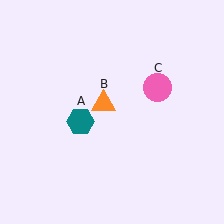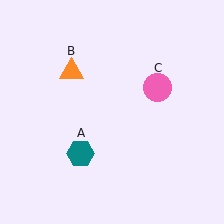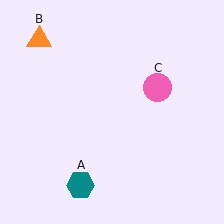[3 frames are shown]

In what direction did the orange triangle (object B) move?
The orange triangle (object B) moved up and to the left.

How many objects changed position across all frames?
2 objects changed position: teal hexagon (object A), orange triangle (object B).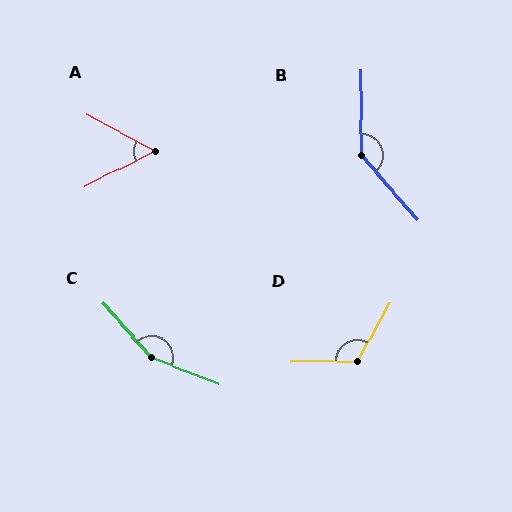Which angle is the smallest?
A, at approximately 54 degrees.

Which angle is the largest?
C, at approximately 153 degrees.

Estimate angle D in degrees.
Approximately 119 degrees.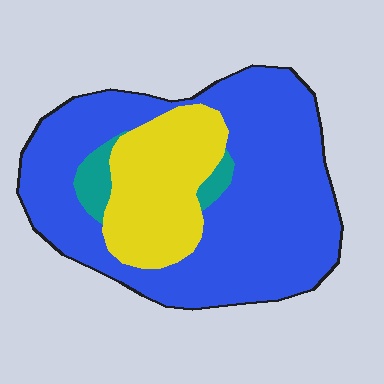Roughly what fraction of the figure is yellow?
Yellow covers about 25% of the figure.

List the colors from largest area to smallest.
From largest to smallest: blue, yellow, teal.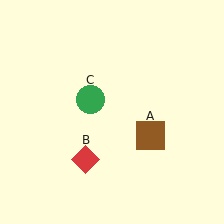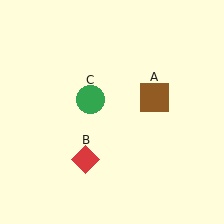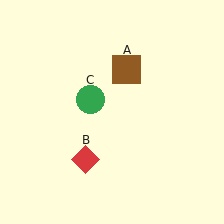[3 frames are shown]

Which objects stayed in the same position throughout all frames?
Red diamond (object B) and green circle (object C) remained stationary.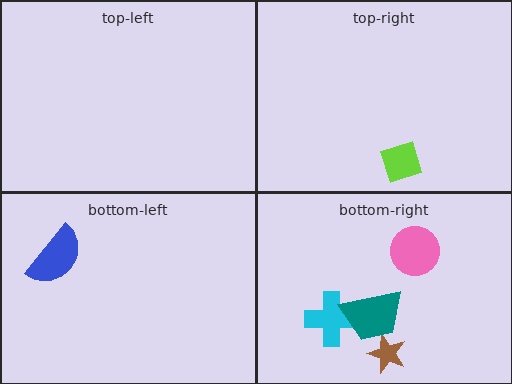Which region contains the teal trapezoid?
The bottom-right region.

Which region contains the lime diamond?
The top-right region.